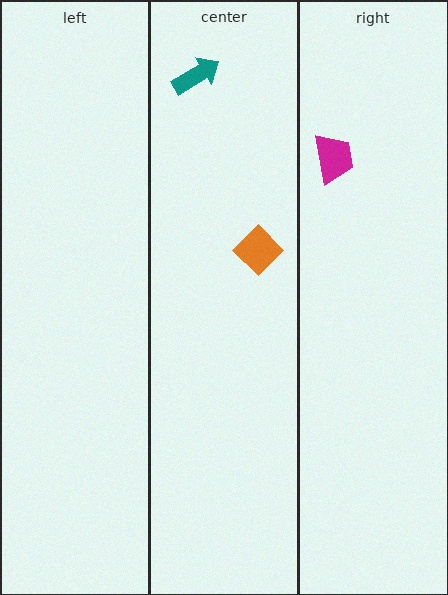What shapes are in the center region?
The orange diamond, the teal arrow.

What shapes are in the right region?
The magenta trapezoid.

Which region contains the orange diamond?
The center region.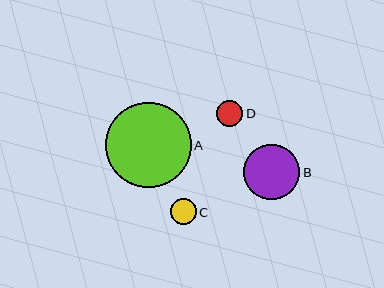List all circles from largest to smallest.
From largest to smallest: A, B, D, C.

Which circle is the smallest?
Circle C is the smallest with a size of approximately 26 pixels.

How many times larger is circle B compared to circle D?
Circle B is approximately 2.2 times the size of circle D.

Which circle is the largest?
Circle A is the largest with a size of approximately 85 pixels.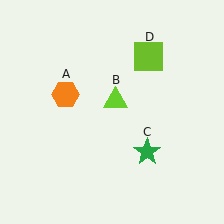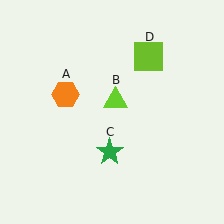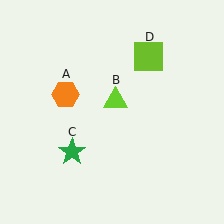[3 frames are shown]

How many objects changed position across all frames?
1 object changed position: green star (object C).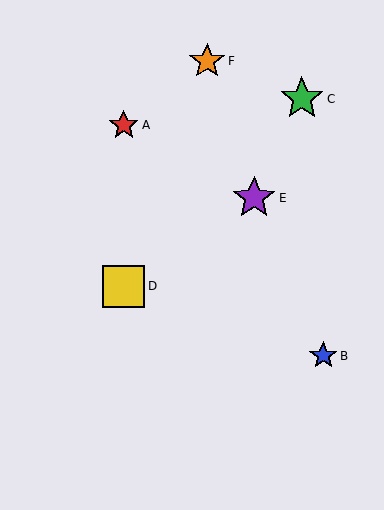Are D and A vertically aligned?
Yes, both are at x≈124.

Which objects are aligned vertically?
Objects A, D are aligned vertically.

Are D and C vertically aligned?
No, D is at x≈124 and C is at x≈302.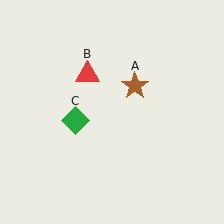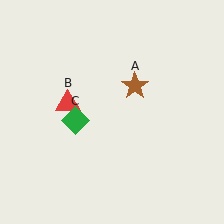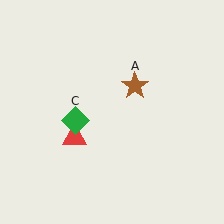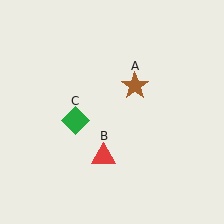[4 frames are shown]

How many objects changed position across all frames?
1 object changed position: red triangle (object B).